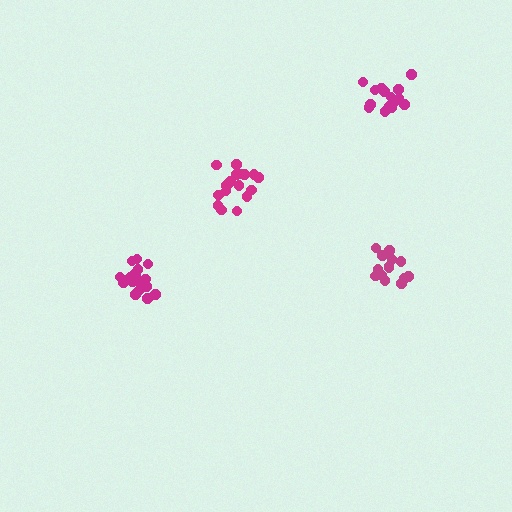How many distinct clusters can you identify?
There are 4 distinct clusters.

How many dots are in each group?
Group 1: 17 dots, Group 2: 17 dots, Group 3: 14 dots, Group 4: 15 dots (63 total).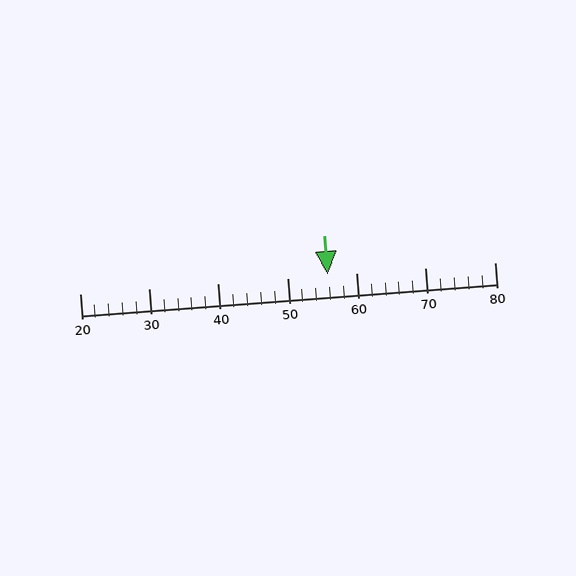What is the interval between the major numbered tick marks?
The major tick marks are spaced 10 units apart.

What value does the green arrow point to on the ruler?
The green arrow points to approximately 56.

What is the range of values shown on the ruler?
The ruler shows values from 20 to 80.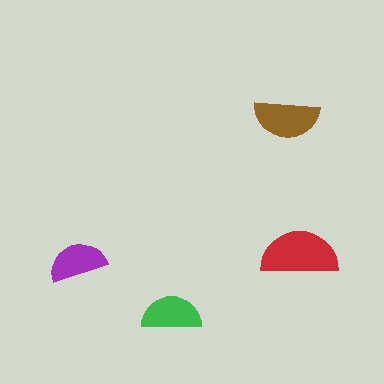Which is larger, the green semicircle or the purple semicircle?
The green one.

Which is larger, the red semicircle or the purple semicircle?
The red one.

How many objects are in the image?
There are 4 objects in the image.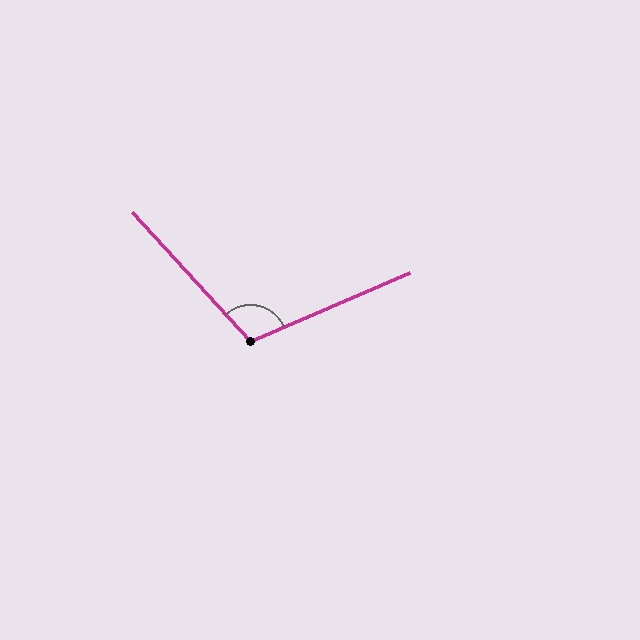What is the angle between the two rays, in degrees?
Approximately 109 degrees.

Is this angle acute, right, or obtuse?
It is obtuse.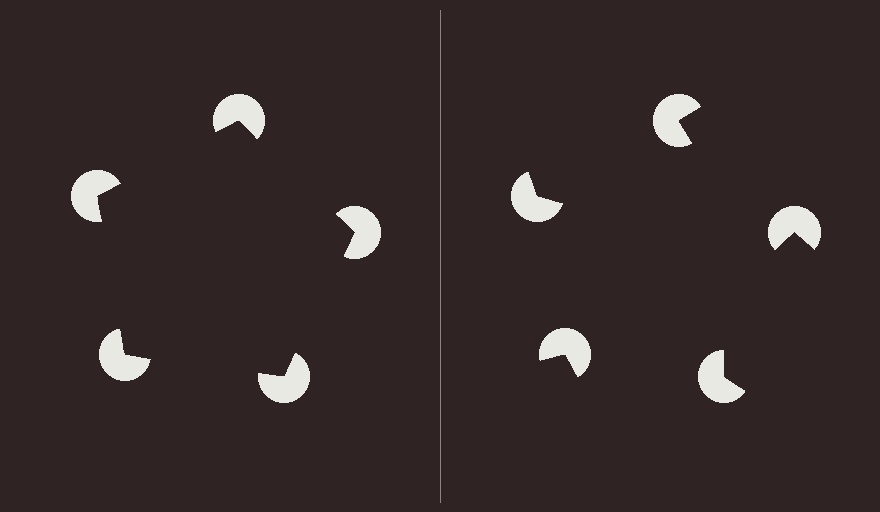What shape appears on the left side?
An illusory pentagon.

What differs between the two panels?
The pac-man discs are positioned identically on both sides; only the wedge orientations differ. On the left they align to a pentagon; on the right they are misaligned.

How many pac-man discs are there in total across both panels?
10 — 5 on each side.